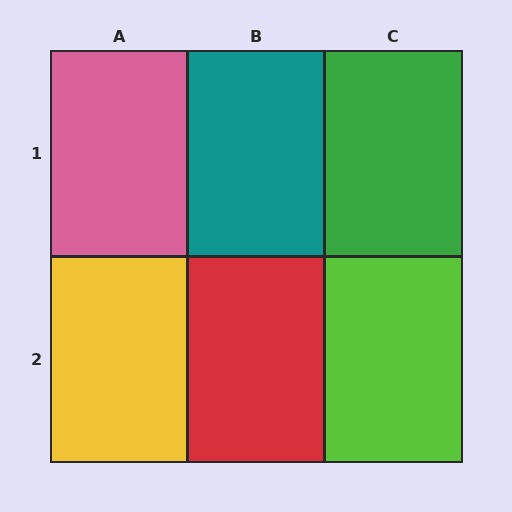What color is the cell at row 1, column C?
Green.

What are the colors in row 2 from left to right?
Yellow, red, lime.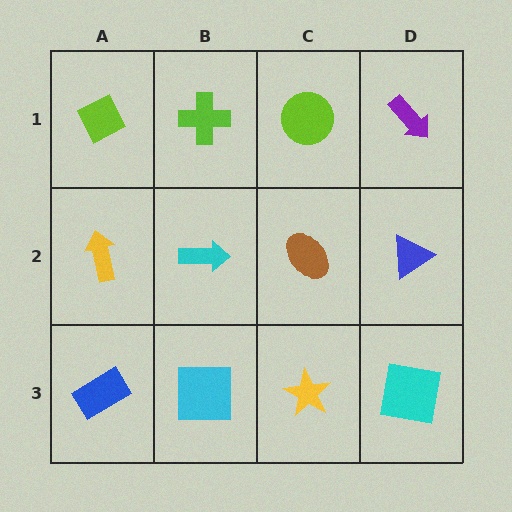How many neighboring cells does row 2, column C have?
4.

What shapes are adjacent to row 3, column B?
A cyan arrow (row 2, column B), a blue rectangle (row 3, column A), a yellow star (row 3, column C).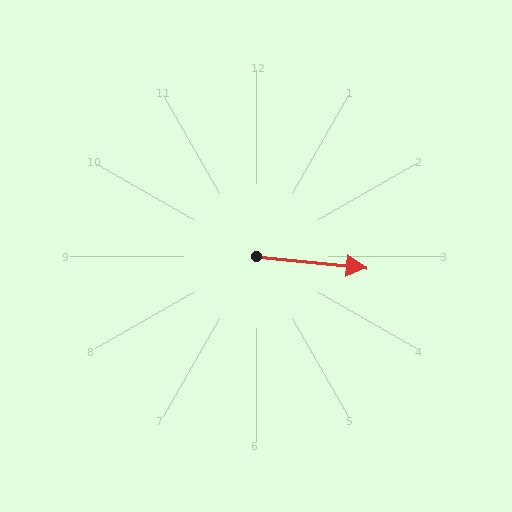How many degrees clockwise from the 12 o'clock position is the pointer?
Approximately 96 degrees.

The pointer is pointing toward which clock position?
Roughly 3 o'clock.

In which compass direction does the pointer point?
East.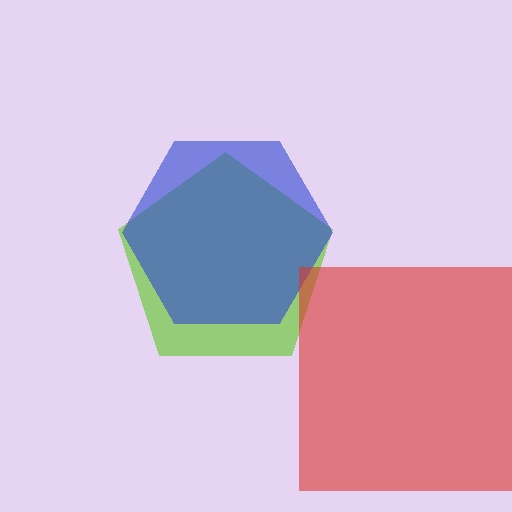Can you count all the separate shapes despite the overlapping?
Yes, there are 3 separate shapes.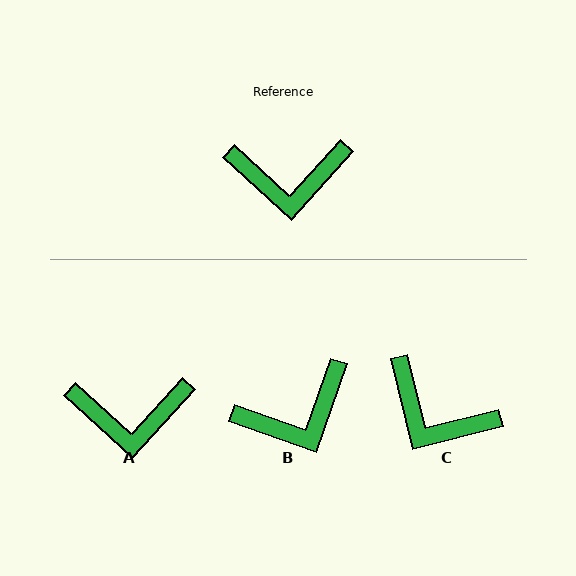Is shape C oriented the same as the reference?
No, it is off by about 34 degrees.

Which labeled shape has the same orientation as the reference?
A.